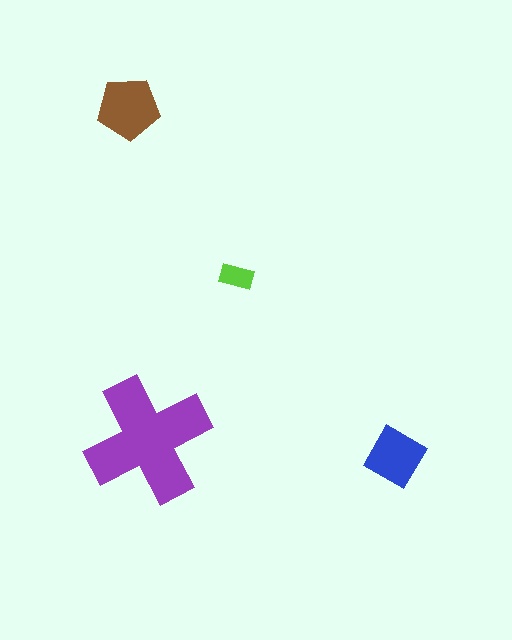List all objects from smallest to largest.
The lime rectangle, the blue diamond, the brown pentagon, the purple cross.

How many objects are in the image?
There are 4 objects in the image.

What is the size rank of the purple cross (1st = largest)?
1st.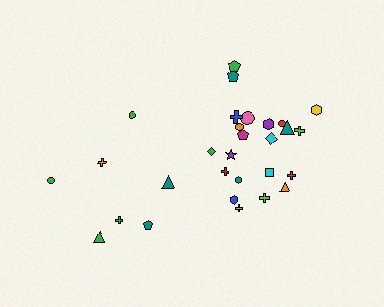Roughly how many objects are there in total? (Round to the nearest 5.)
Roughly 30 objects in total.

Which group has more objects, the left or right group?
The right group.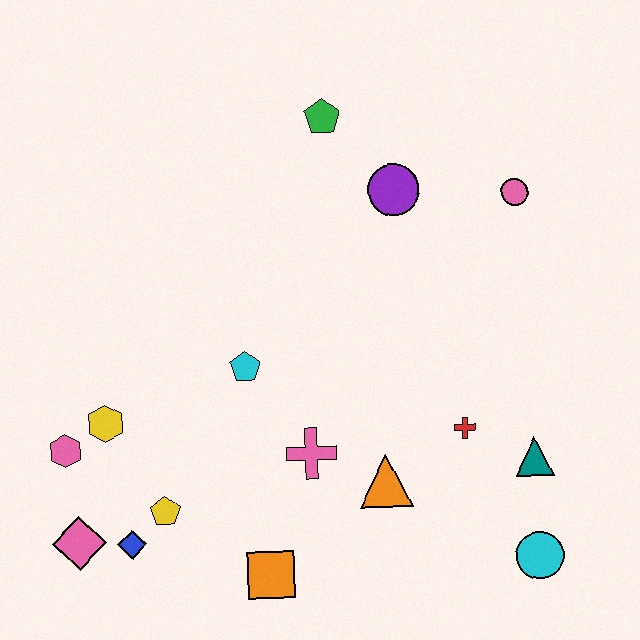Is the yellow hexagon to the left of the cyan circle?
Yes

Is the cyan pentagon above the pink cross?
Yes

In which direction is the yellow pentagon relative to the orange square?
The yellow pentagon is to the left of the orange square.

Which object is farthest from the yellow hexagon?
The pink circle is farthest from the yellow hexagon.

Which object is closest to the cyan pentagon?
The pink cross is closest to the cyan pentagon.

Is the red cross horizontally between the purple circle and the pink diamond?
No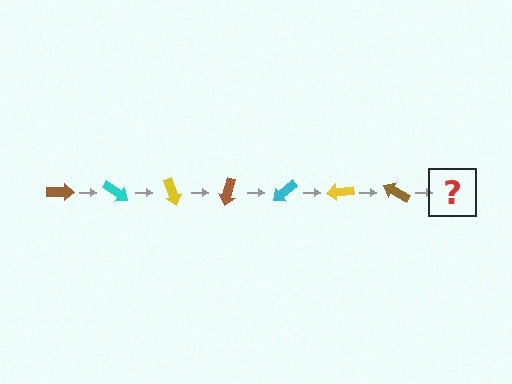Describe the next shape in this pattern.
It should be a cyan arrow, rotated 245 degrees from the start.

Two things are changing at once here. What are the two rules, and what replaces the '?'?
The two rules are that it rotates 35 degrees each step and the color cycles through brown, cyan, and yellow. The '?' should be a cyan arrow, rotated 245 degrees from the start.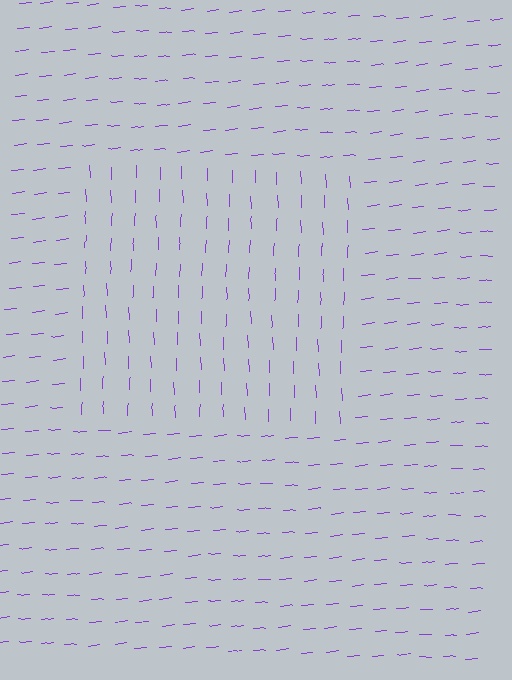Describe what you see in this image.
The image is filled with small purple line segments. A rectangle region in the image has lines oriented differently from the surrounding lines, creating a visible texture boundary.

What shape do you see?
I see a rectangle.